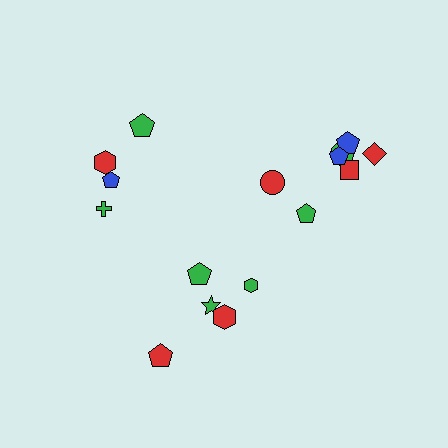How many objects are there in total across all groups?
There are 16 objects.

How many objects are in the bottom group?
There are 5 objects.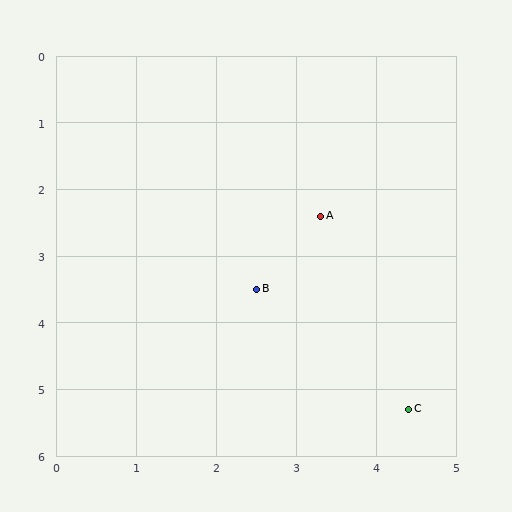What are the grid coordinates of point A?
Point A is at approximately (3.3, 2.4).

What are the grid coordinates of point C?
Point C is at approximately (4.4, 5.3).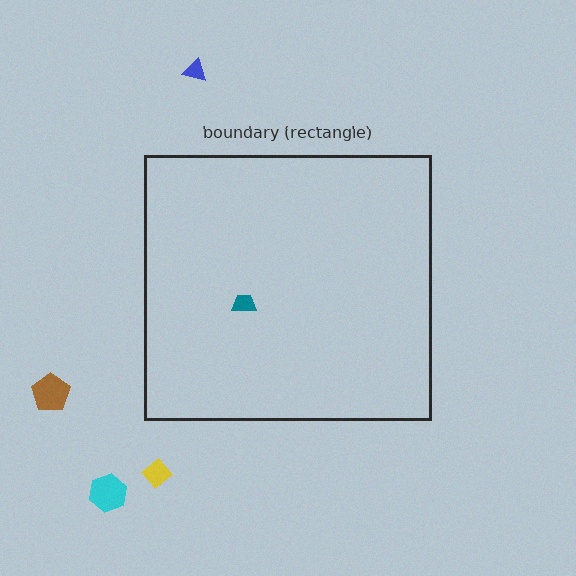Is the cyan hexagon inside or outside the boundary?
Outside.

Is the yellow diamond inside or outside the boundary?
Outside.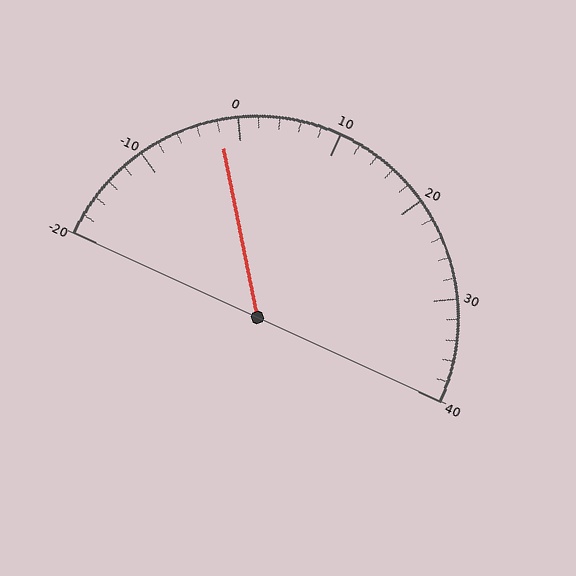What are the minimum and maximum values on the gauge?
The gauge ranges from -20 to 40.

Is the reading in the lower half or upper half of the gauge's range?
The reading is in the lower half of the range (-20 to 40).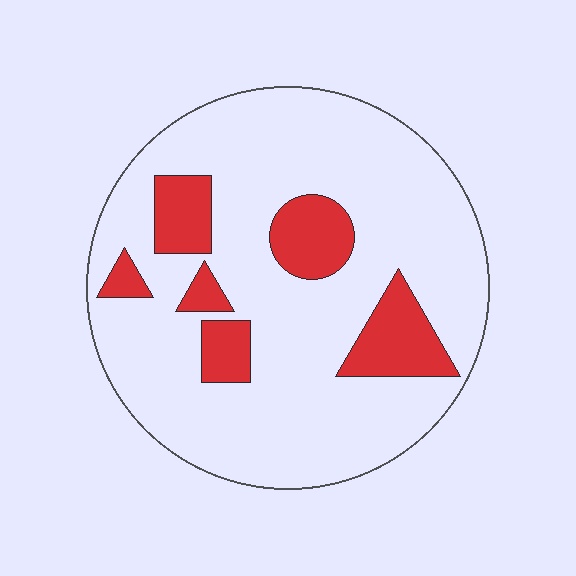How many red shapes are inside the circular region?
6.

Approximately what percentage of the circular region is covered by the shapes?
Approximately 20%.